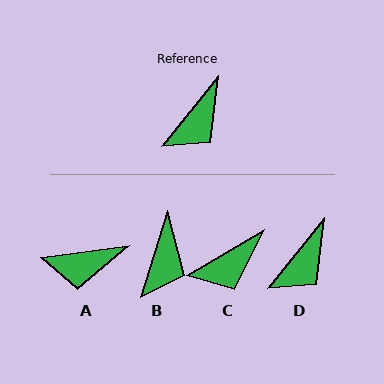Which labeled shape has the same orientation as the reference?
D.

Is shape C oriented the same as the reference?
No, it is off by about 20 degrees.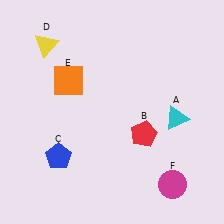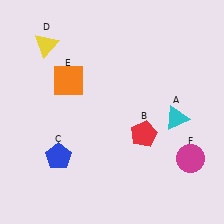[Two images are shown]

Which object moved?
The magenta circle (F) moved up.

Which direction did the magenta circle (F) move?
The magenta circle (F) moved up.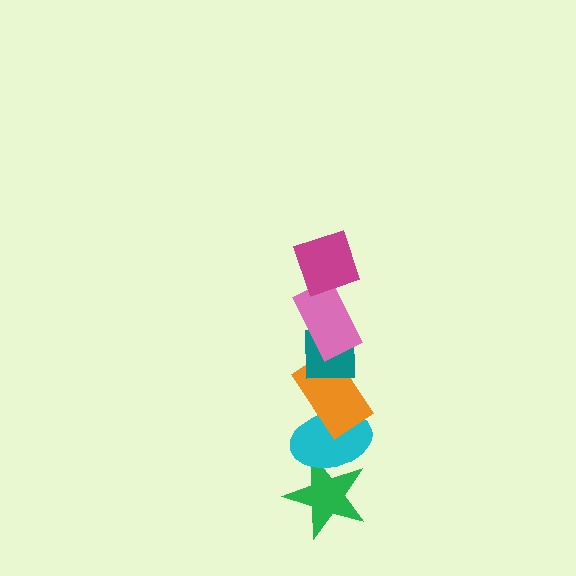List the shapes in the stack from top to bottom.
From top to bottom: the magenta diamond, the pink rectangle, the teal square, the orange rectangle, the cyan ellipse, the green star.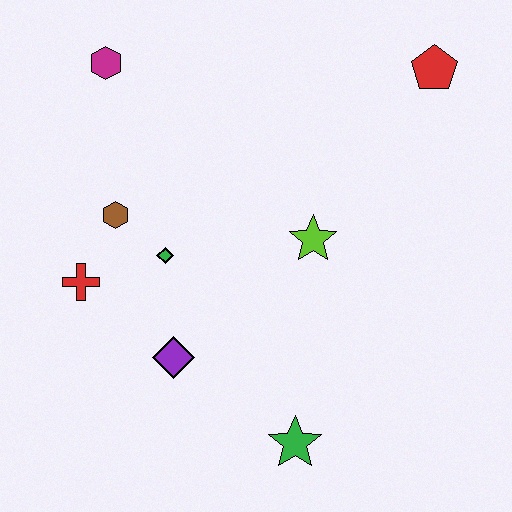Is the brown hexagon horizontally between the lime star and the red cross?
Yes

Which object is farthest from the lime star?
The magenta hexagon is farthest from the lime star.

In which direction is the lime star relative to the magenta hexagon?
The lime star is to the right of the magenta hexagon.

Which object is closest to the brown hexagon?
The green diamond is closest to the brown hexagon.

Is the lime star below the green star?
No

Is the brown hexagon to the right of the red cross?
Yes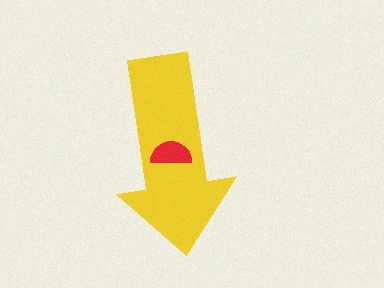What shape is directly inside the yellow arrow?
The red semicircle.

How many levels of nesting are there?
2.